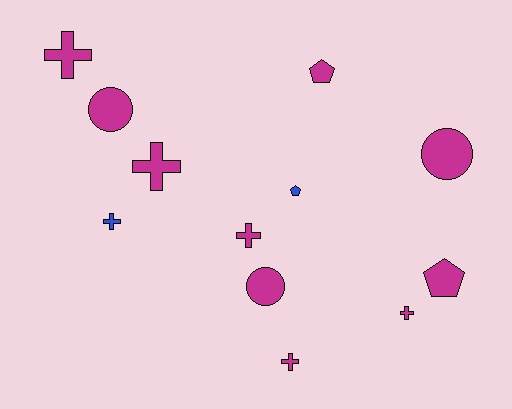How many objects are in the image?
There are 12 objects.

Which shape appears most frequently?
Cross, with 6 objects.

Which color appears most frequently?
Magenta, with 10 objects.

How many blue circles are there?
There are no blue circles.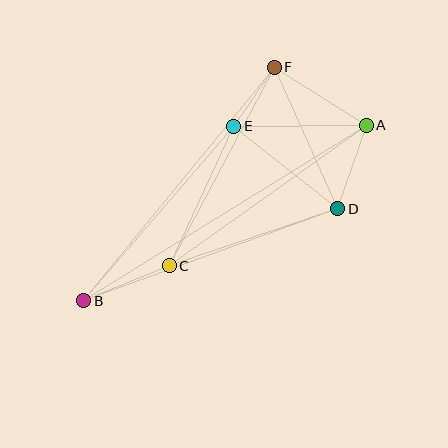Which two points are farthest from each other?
Points A and B are farthest from each other.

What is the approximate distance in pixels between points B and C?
The distance between B and C is approximately 93 pixels.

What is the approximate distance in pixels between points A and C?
The distance between A and C is approximately 242 pixels.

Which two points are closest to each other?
Points E and F are closest to each other.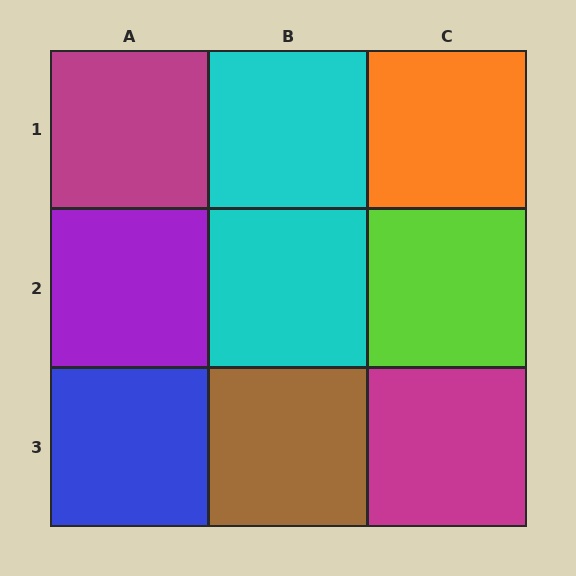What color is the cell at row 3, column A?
Blue.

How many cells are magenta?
2 cells are magenta.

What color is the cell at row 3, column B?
Brown.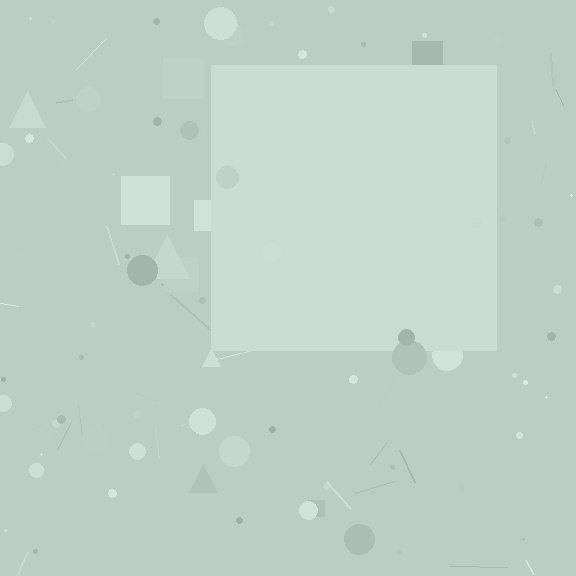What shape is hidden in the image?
A square is hidden in the image.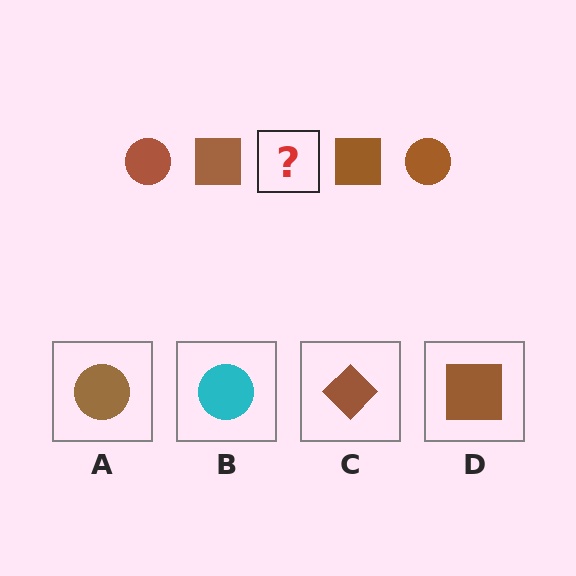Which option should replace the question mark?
Option A.